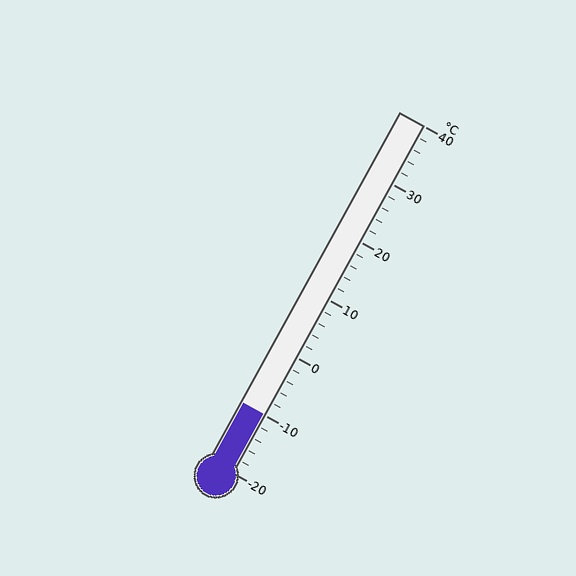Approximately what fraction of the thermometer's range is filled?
The thermometer is filled to approximately 15% of its range.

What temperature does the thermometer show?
The thermometer shows approximately -10°C.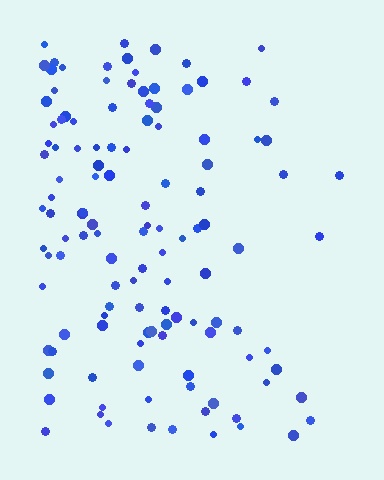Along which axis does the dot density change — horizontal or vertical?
Horizontal.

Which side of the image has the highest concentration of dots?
The left.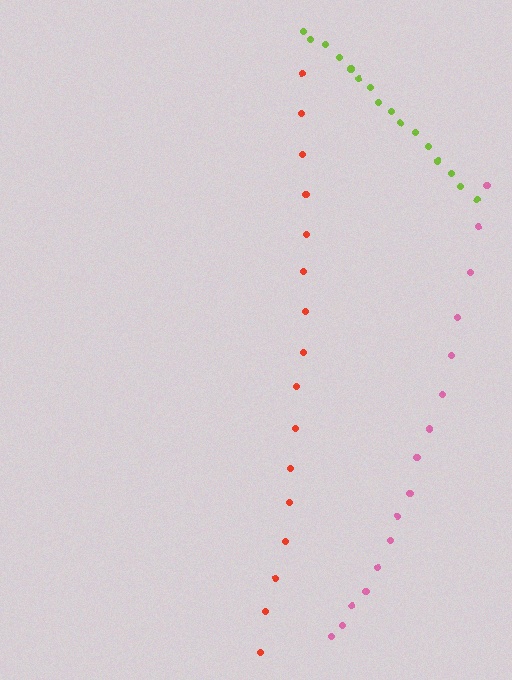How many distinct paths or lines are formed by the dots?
There are 3 distinct paths.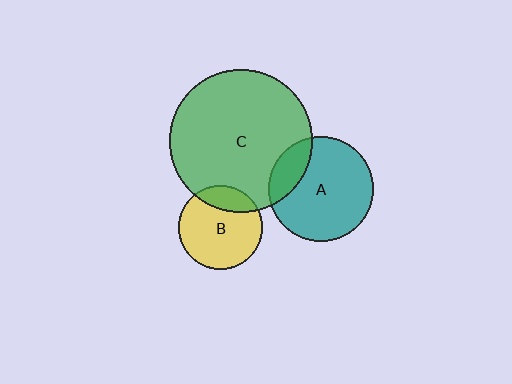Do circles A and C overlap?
Yes.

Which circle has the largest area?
Circle C (green).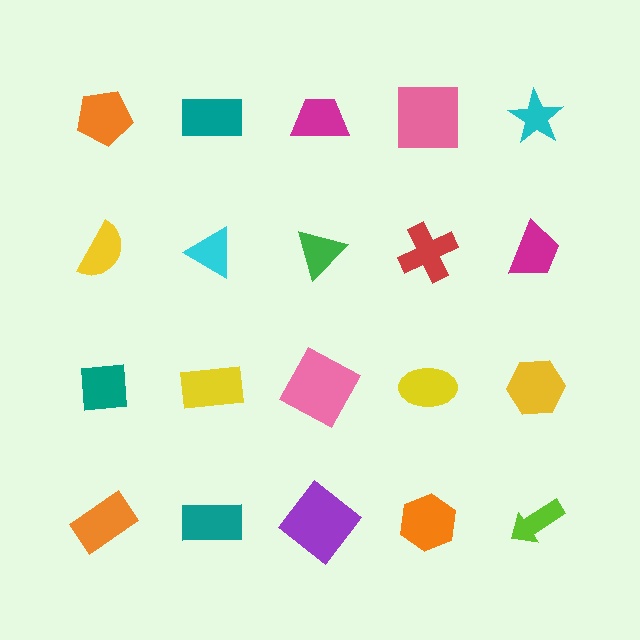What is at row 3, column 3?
A pink square.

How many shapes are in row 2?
5 shapes.